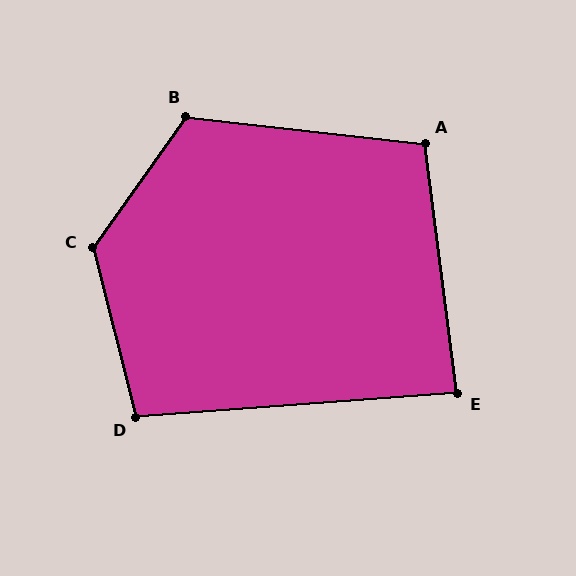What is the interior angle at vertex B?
Approximately 119 degrees (obtuse).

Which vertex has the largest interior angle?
C, at approximately 130 degrees.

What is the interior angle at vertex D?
Approximately 100 degrees (obtuse).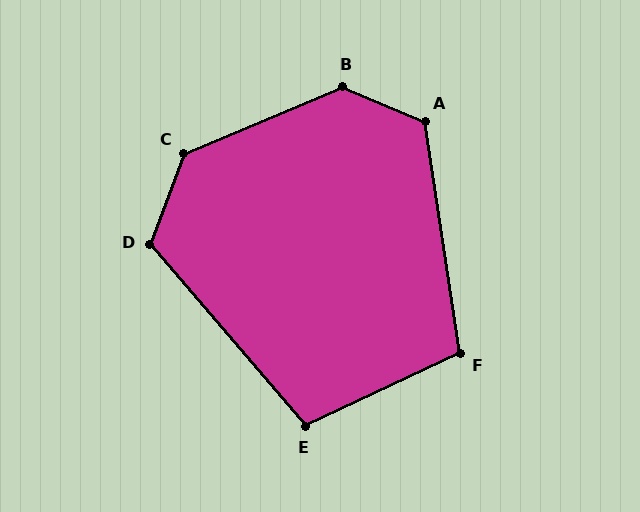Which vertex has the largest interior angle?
B, at approximately 134 degrees.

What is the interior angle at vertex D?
Approximately 119 degrees (obtuse).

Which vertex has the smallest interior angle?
E, at approximately 105 degrees.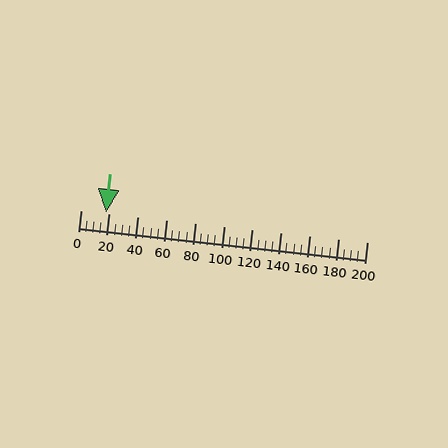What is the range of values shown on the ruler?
The ruler shows values from 0 to 200.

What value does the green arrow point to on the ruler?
The green arrow points to approximately 18.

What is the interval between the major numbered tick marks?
The major tick marks are spaced 20 units apart.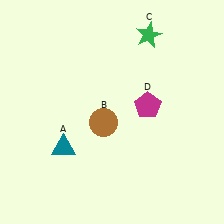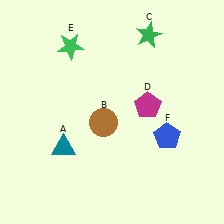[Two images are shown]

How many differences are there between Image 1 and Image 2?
There are 2 differences between the two images.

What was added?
A green star (E), a blue pentagon (F) were added in Image 2.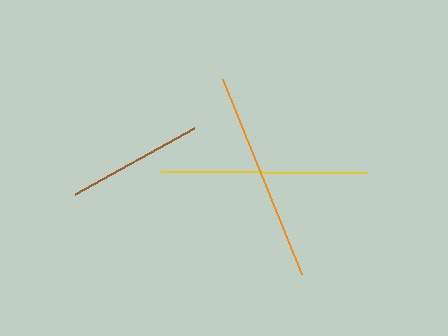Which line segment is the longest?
The orange line is the longest at approximately 211 pixels.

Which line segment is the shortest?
The brown line is the shortest at approximately 137 pixels.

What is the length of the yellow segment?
The yellow segment is approximately 205 pixels long.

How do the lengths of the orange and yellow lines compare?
The orange and yellow lines are approximately the same length.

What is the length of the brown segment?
The brown segment is approximately 137 pixels long.